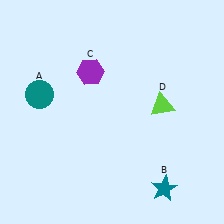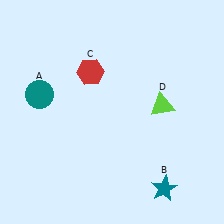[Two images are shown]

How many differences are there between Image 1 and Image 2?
There is 1 difference between the two images.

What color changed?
The hexagon (C) changed from purple in Image 1 to red in Image 2.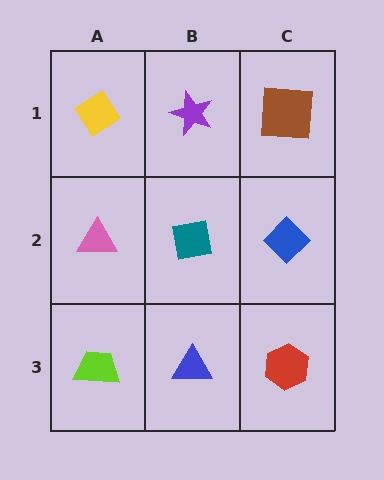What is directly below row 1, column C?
A blue diamond.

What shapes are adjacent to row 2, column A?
A yellow diamond (row 1, column A), a lime trapezoid (row 3, column A), a teal square (row 2, column B).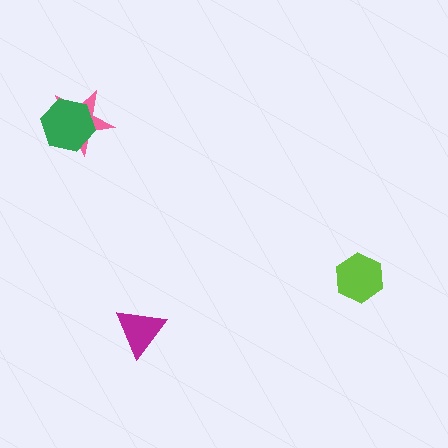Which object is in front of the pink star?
The green hexagon is in front of the pink star.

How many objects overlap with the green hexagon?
1 object overlaps with the green hexagon.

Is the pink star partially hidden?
Yes, it is partially covered by another shape.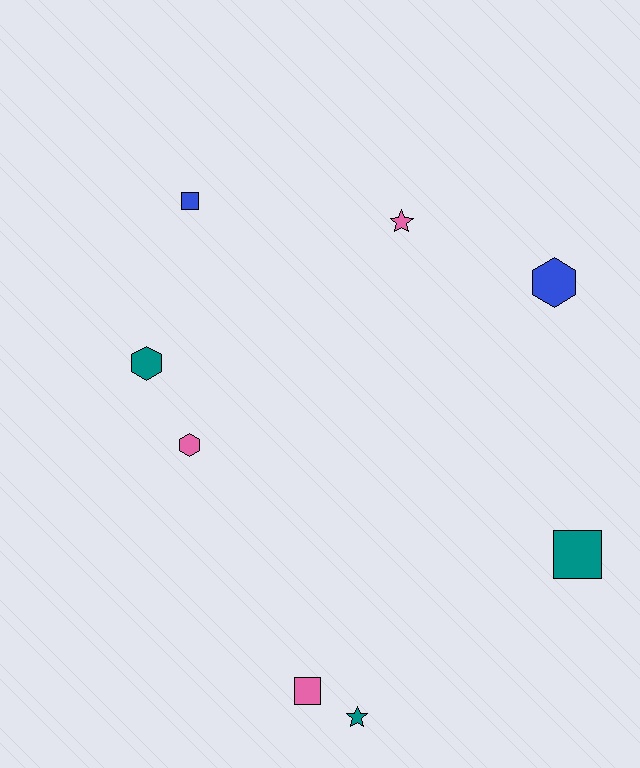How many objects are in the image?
There are 8 objects.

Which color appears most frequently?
Teal, with 3 objects.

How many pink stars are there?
There is 1 pink star.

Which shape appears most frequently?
Square, with 3 objects.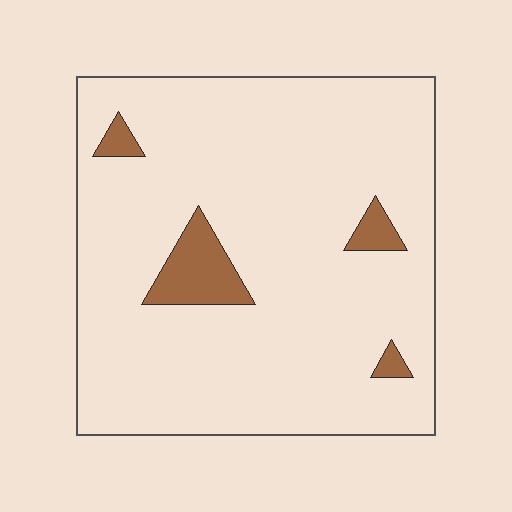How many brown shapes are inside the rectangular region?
4.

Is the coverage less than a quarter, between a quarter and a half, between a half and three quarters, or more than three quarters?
Less than a quarter.